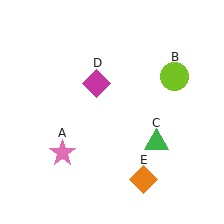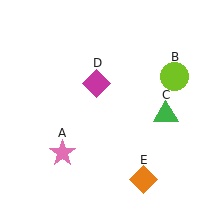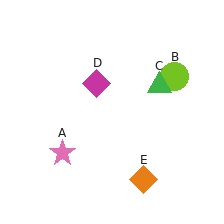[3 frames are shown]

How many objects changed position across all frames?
1 object changed position: green triangle (object C).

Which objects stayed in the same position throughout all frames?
Pink star (object A) and lime circle (object B) and magenta diamond (object D) and orange diamond (object E) remained stationary.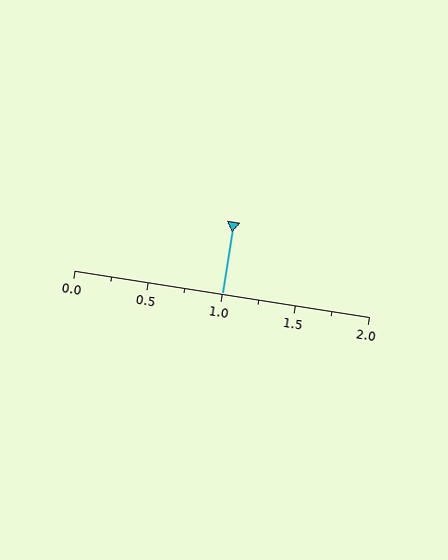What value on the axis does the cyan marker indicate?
The marker indicates approximately 1.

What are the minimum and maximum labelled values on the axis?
The axis runs from 0.0 to 2.0.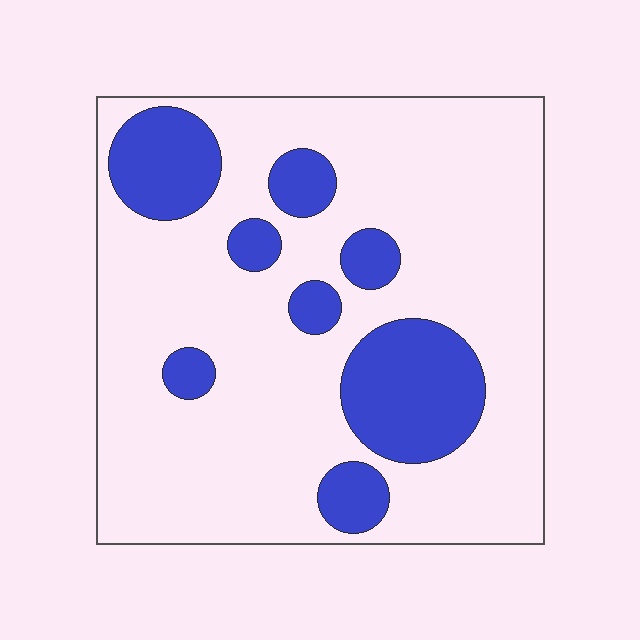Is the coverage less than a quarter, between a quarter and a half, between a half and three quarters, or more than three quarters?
Less than a quarter.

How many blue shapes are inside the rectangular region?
8.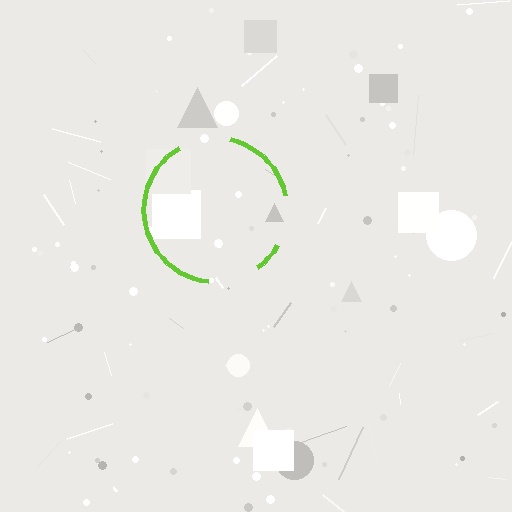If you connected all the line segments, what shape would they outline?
They would outline a circle.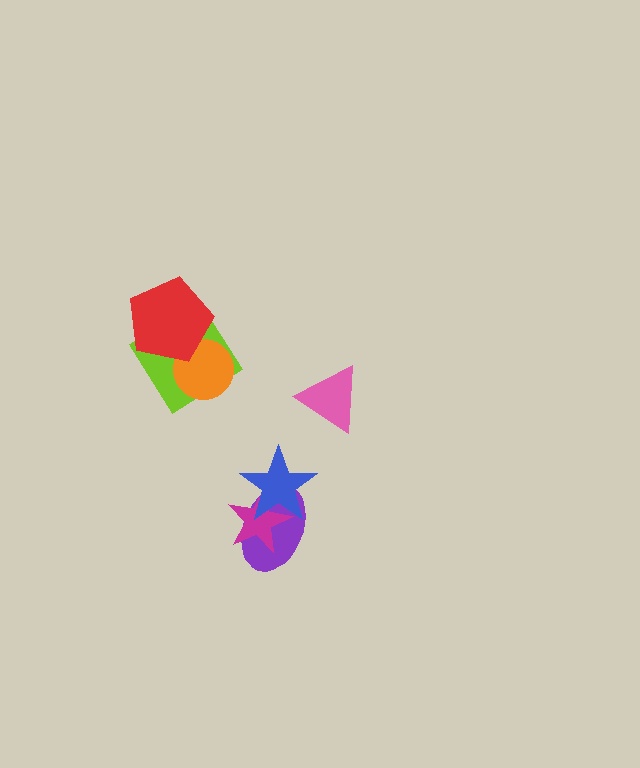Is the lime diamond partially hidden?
Yes, it is partially covered by another shape.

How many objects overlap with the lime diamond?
2 objects overlap with the lime diamond.